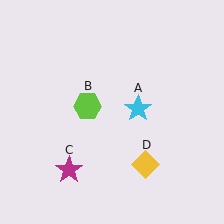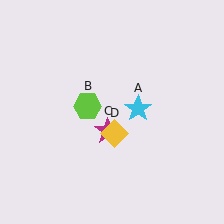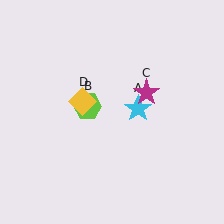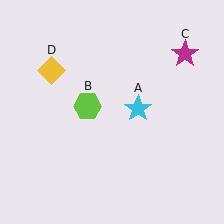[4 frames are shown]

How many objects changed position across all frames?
2 objects changed position: magenta star (object C), yellow diamond (object D).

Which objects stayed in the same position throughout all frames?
Cyan star (object A) and lime hexagon (object B) remained stationary.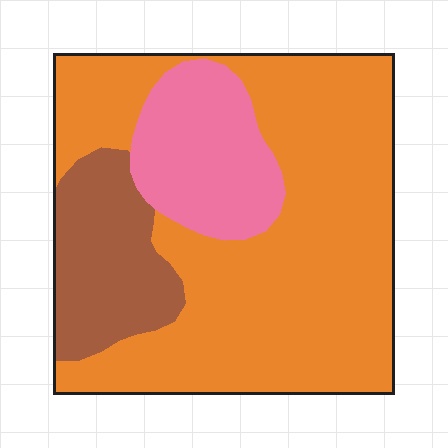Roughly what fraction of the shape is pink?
Pink takes up less than a quarter of the shape.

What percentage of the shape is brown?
Brown covers around 15% of the shape.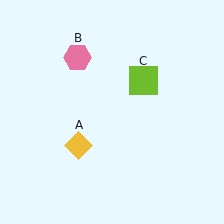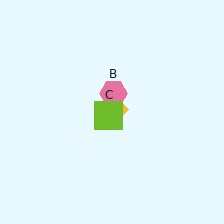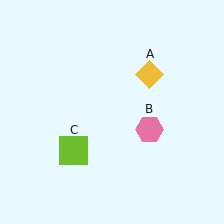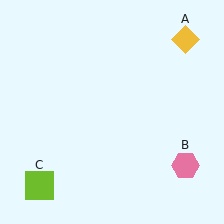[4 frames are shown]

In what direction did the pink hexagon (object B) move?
The pink hexagon (object B) moved down and to the right.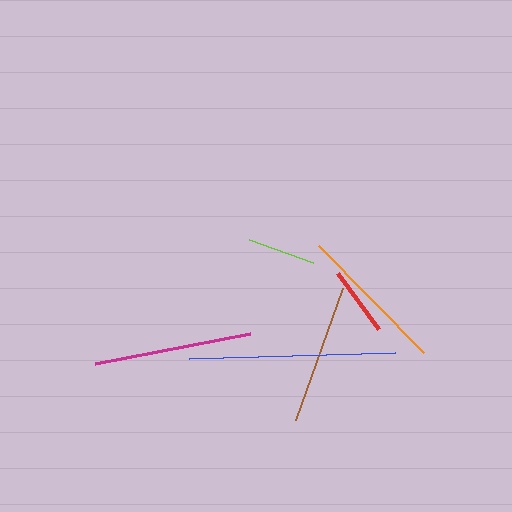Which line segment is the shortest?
The lime line is the shortest at approximately 68 pixels.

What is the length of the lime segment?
The lime segment is approximately 68 pixels long.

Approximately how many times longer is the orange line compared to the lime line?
The orange line is approximately 2.2 times the length of the lime line.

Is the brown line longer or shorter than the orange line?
The orange line is longer than the brown line.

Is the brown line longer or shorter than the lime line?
The brown line is longer than the lime line.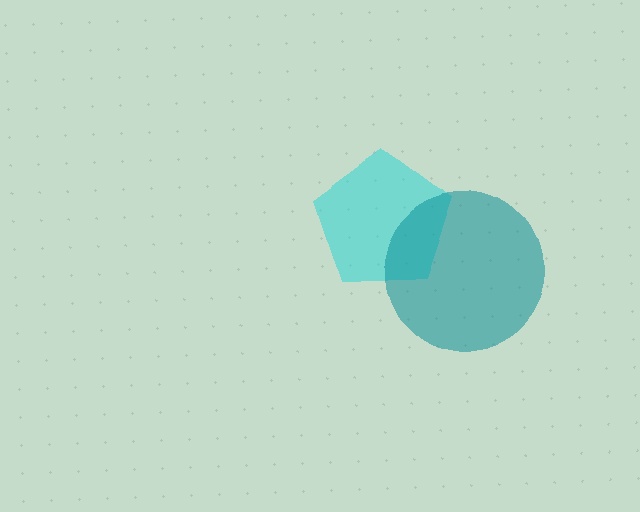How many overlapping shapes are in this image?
There are 2 overlapping shapes in the image.